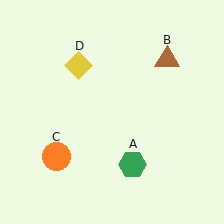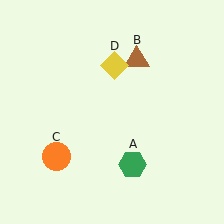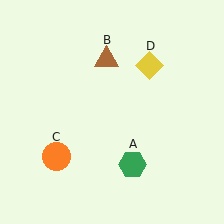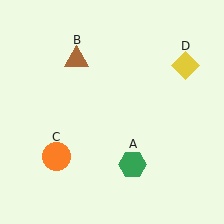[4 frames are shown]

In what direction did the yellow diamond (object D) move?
The yellow diamond (object D) moved right.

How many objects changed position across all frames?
2 objects changed position: brown triangle (object B), yellow diamond (object D).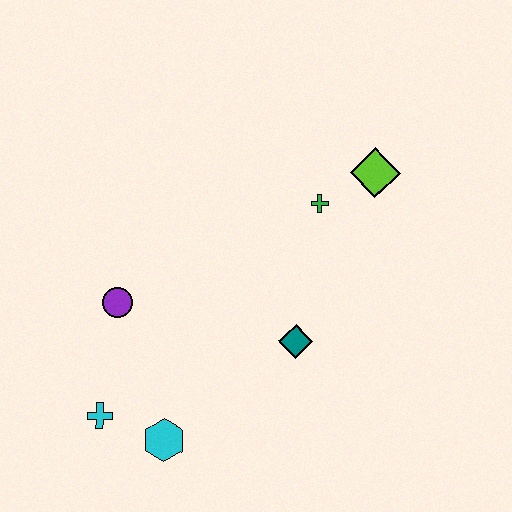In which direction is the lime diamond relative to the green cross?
The lime diamond is to the right of the green cross.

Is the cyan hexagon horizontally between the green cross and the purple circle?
Yes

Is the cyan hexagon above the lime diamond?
No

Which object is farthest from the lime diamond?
The cyan cross is farthest from the lime diamond.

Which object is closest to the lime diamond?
The green cross is closest to the lime diamond.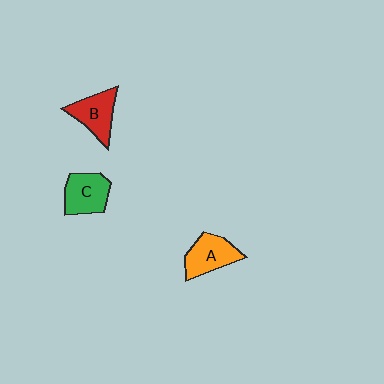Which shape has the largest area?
Shape A (orange).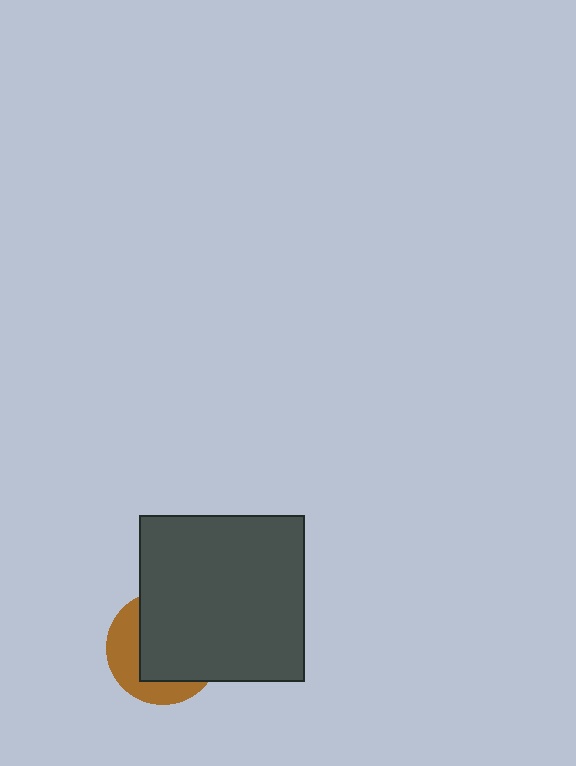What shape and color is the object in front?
The object in front is a dark gray square.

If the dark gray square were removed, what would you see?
You would see the complete brown circle.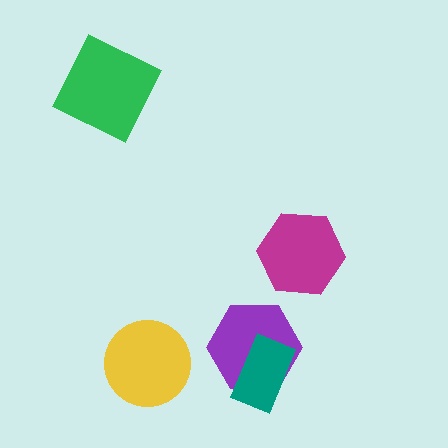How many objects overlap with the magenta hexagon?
0 objects overlap with the magenta hexagon.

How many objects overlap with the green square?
0 objects overlap with the green square.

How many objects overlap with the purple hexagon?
1 object overlaps with the purple hexagon.